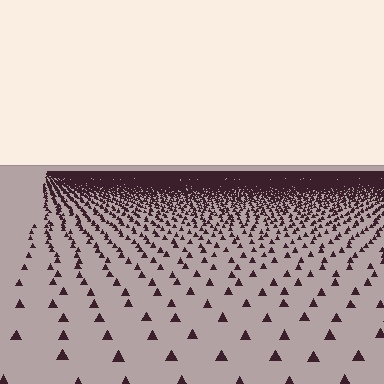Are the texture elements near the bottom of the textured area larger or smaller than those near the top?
Larger. Near the bottom, elements are closer to the viewer and appear at a bigger on-screen size.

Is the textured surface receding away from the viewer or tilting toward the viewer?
The surface is receding away from the viewer. Texture elements get smaller and denser toward the top.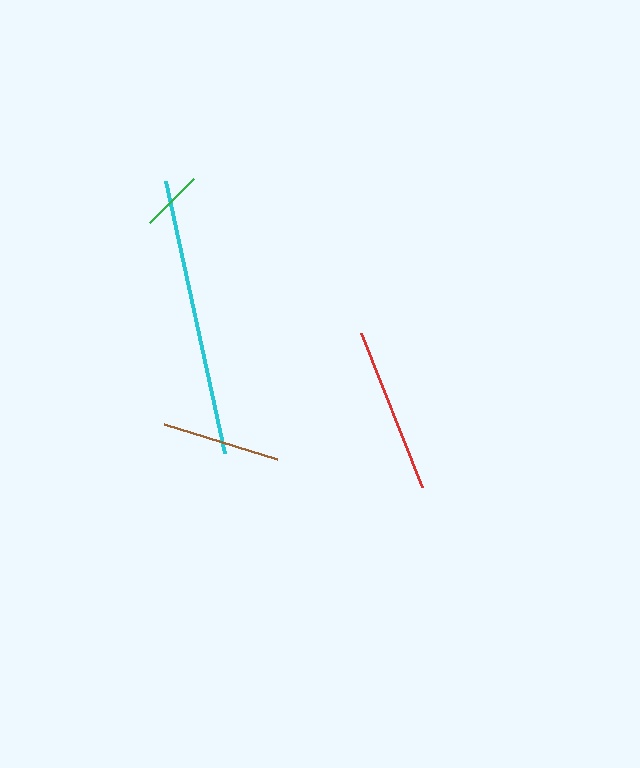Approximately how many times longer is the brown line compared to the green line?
The brown line is approximately 1.9 times the length of the green line.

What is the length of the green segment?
The green segment is approximately 62 pixels long.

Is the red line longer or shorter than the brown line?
The red line is longer than the brown line.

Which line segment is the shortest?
The green line is the shortest at approximately 62 pixels.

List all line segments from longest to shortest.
From longest to shortest: cyan, red, brown, green.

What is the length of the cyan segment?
The cyan segment is approximately 278 pixels long.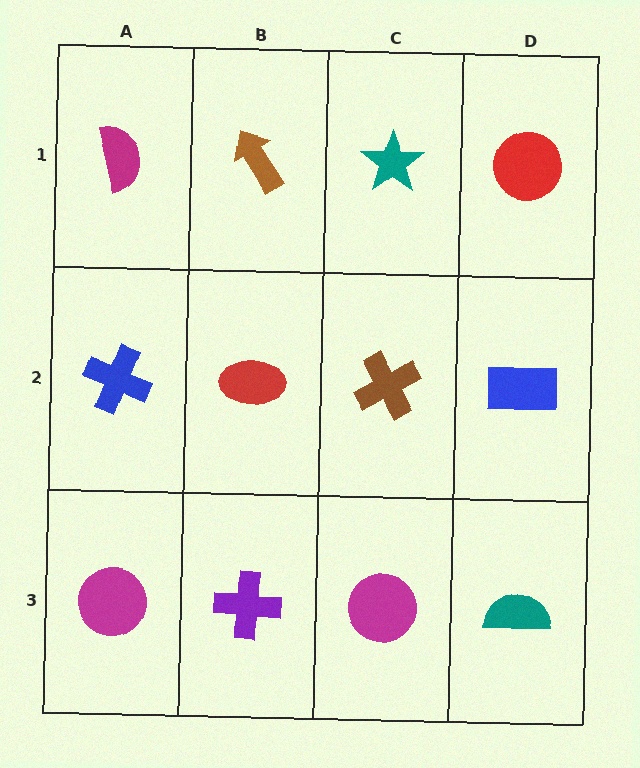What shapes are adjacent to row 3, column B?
A red ellipse (row 2, column B), a magenta circle (row 3, column A), a magenta circle (row 3, column C).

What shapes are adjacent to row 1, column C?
A brown cross (row 2, column C), a brown arrow (row 1, column B), a red circle (row 1, column D).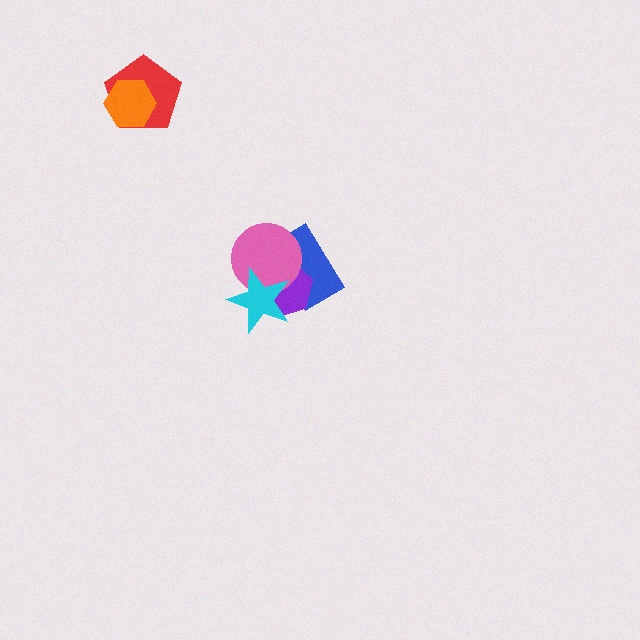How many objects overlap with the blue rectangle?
3 objects overlap with the blue rectangle.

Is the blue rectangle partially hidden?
Yes, it is partially covered by another shape.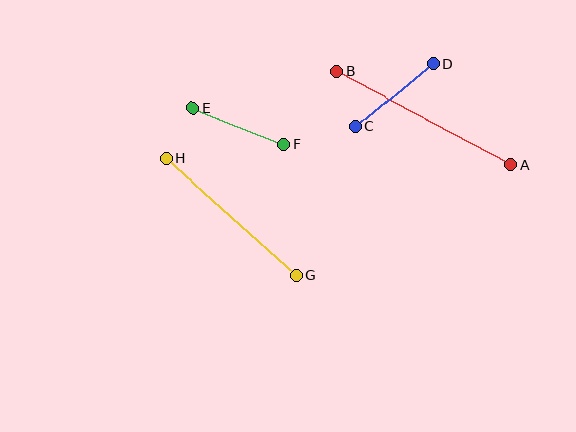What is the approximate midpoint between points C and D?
The midpoint is at approximately (394, 95) pixels.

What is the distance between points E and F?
The distance is approximately 99 pixels.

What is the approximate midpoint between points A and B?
The midpoint is at approximately (424, 118) pixels.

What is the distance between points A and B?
The distance is approximately 198 pixels.